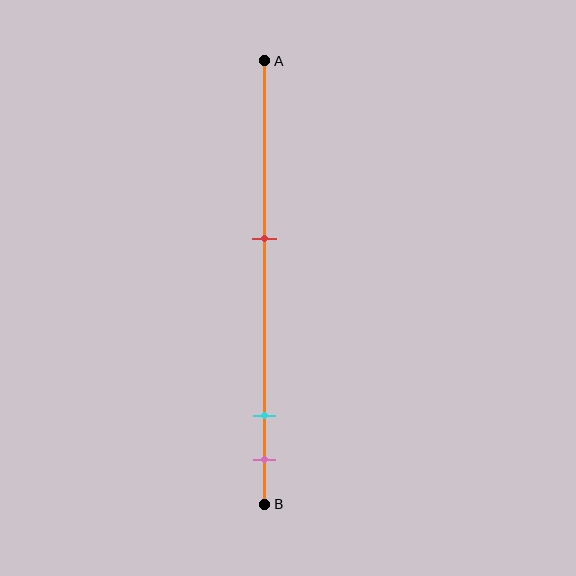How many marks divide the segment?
There are 3 marks dividing the segment.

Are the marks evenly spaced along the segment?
No, the marks are not evenly spaced.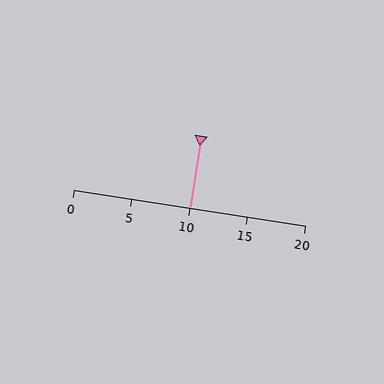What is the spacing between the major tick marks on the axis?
The major ticks are spaced 5 apart.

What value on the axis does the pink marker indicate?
The marker indicates approximately 10.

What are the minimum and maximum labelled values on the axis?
The axis runs from 0 to 20.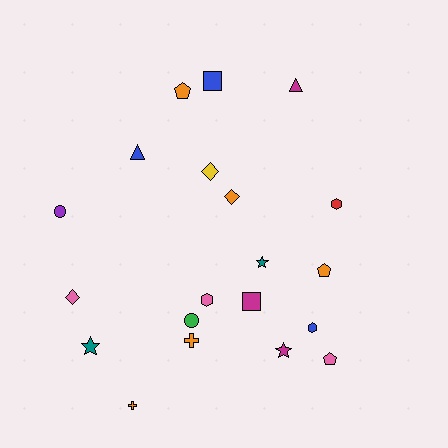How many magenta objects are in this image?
There are 3 magenta objects.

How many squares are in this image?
There are 2 squares.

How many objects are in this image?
There are 20 objects.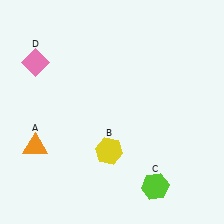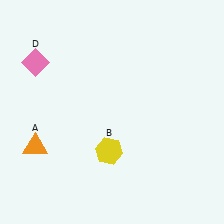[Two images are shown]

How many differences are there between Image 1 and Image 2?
There is 1 difference between the two images.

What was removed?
The lime hexagon (C) was removed in Image 2.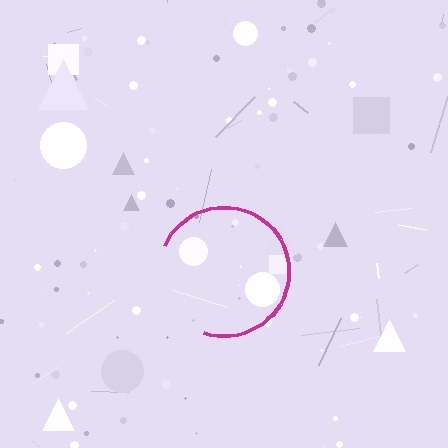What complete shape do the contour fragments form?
The contour fragments form a circle.